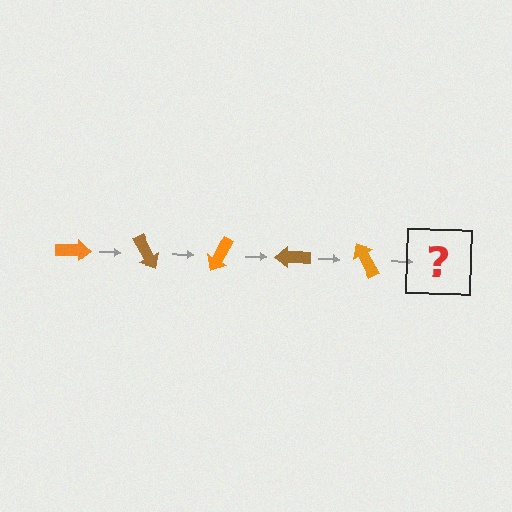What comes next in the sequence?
The next element should be a brown arrow, rotated 300 degrees from the start.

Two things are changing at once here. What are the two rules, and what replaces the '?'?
The two rules are that it rotates 60 degrees each step and the color cycles through orange and brown. The '?' should be a brown arrow, rotated 300 degrees from the start.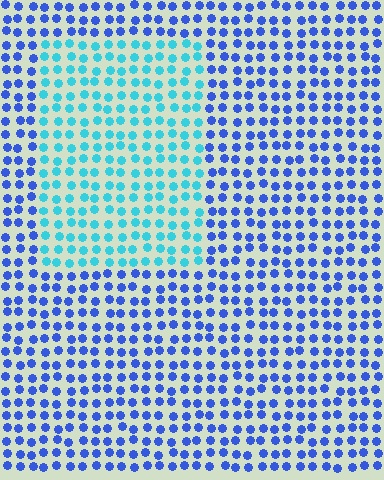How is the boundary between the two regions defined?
The boundary is defined purely by a slight shift in hue (about 43 degrees). Spacing, size, and orientation are identical on both sides.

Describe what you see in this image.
The image is filled with small blue elements in a uniform arrangement. A rectangle-shaped region is visible where the elements are tinted to a slightly different hue, forming a subtle color boundary.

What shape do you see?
I see a rectangle.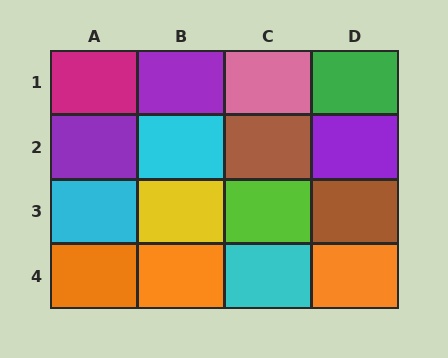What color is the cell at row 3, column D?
Brown.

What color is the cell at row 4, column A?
Orange.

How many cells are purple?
3 cells are purple.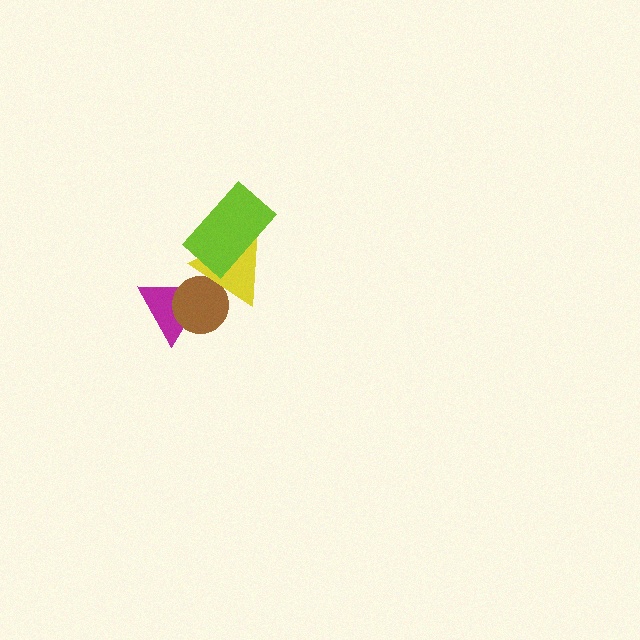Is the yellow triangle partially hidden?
Yes, it is partially covered by another shape.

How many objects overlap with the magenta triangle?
2 objects overlap with the magenta triangle.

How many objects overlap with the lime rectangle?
1 object overlaps with the lime rectangle.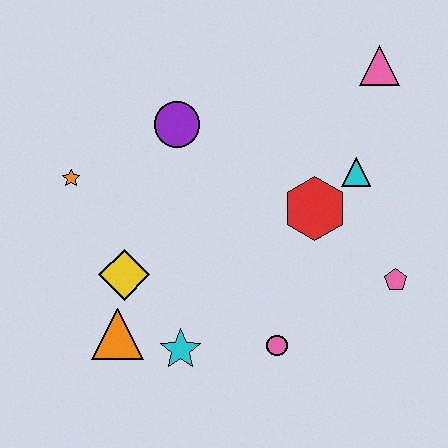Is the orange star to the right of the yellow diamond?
No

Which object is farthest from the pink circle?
The pink triangle is farthest from the pink circle.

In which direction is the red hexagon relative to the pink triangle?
The red hexagon is below the pink triangle.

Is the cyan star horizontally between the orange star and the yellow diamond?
No